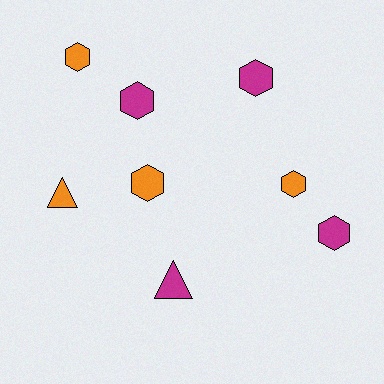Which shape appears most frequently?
Hexagon, with 6 objects.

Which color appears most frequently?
Magenta, with 4 objects.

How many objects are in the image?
There are 8 objects.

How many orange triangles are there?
There is 1 orange triangle.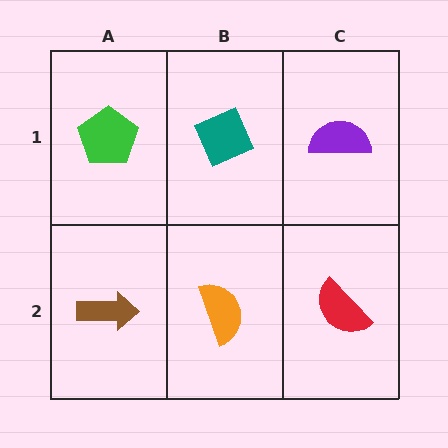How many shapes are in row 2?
3 shapes.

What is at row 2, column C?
A red semicircle.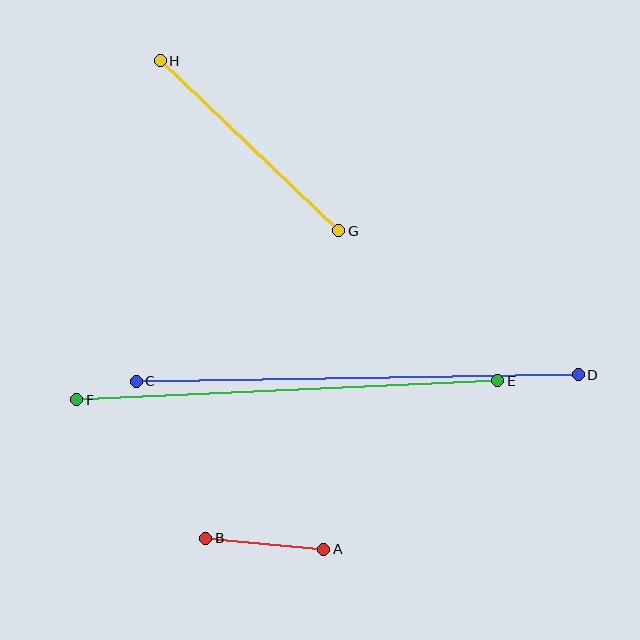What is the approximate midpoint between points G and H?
The midpoint is at approximately (250, 146) pixels.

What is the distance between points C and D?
The distance is approximately 442 pixels.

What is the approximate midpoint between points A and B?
The midpoint is at approximately (265, 544) pixels.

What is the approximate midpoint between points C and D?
The midpoint is at approximately (357, 378) pixels.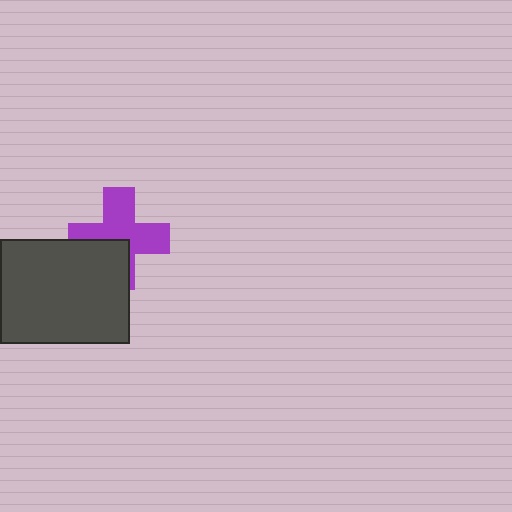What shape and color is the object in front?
The object in front is a dark gray rectangle.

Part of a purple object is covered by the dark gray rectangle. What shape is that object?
It is a cross.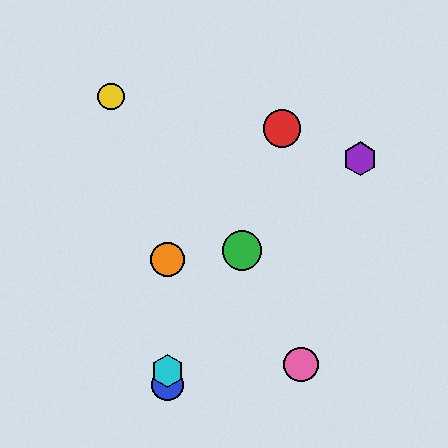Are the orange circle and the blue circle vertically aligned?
Yes, both are at x≈167.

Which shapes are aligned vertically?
The blue circle, the orange circle, the cyan hexagon are aligned vertically.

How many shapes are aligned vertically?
3 shapes (the blue circle, the orange circle, the cyan hexagon) are aligned vertically.